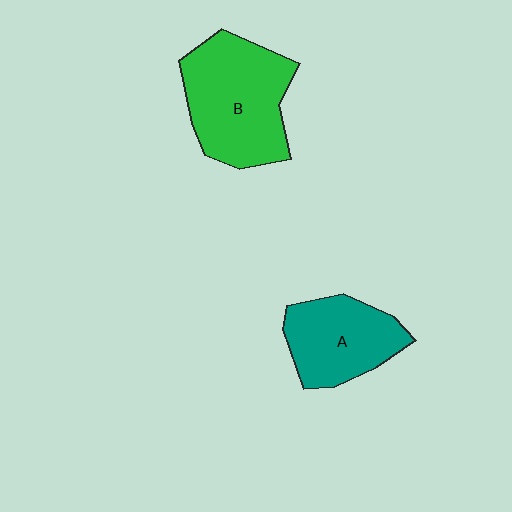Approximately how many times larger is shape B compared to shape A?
Approximately 1.4 times.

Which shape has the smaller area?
Shape A (teal).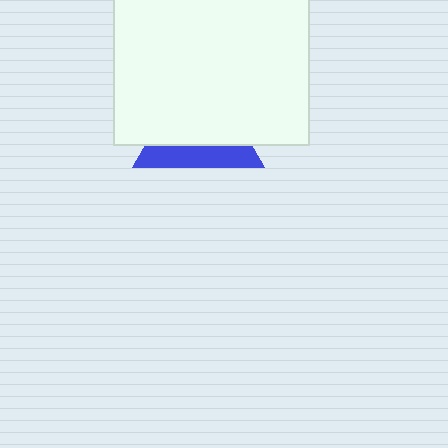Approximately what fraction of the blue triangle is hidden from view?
Roughly 65% of the blue triangle is hidden behind the white square.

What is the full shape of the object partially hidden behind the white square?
The partially hidden object is a blue triangle.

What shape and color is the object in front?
The object in front is a white square.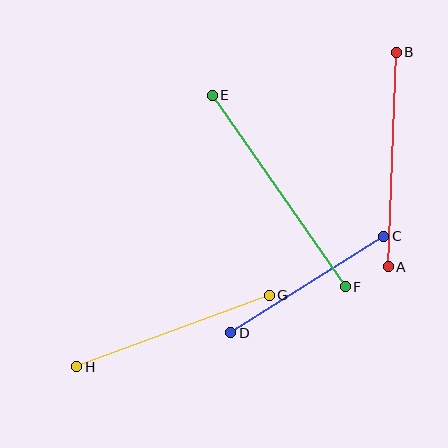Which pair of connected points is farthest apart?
Points E and F are farthest apart.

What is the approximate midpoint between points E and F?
The midpoint is at approximately (279, 191) pixels.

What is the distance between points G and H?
The distance is approximately 206 pixels.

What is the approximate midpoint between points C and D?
The midpoint is at approximately (307, 285) pixels.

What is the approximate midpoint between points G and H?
The midpoint is at approximately (173, 331) pixels.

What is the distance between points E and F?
The distance is approximately 233 pixels.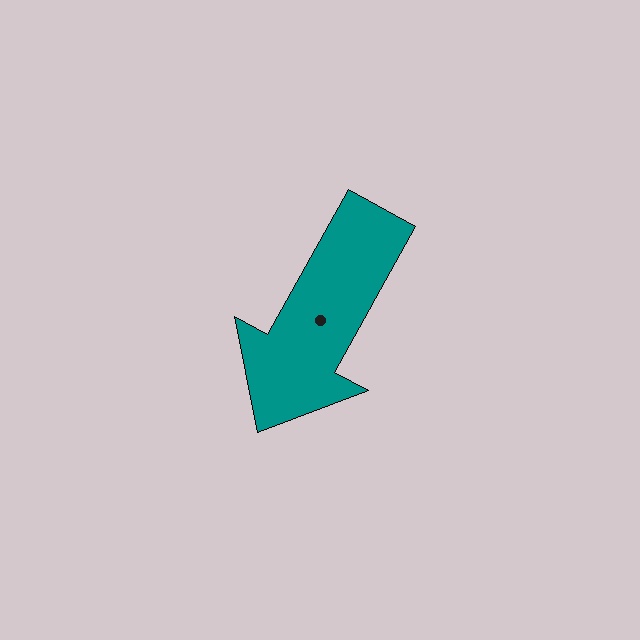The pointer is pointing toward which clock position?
Roughly 7 o'clock.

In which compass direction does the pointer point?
Southwest.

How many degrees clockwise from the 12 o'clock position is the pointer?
Approximately 209 degrees.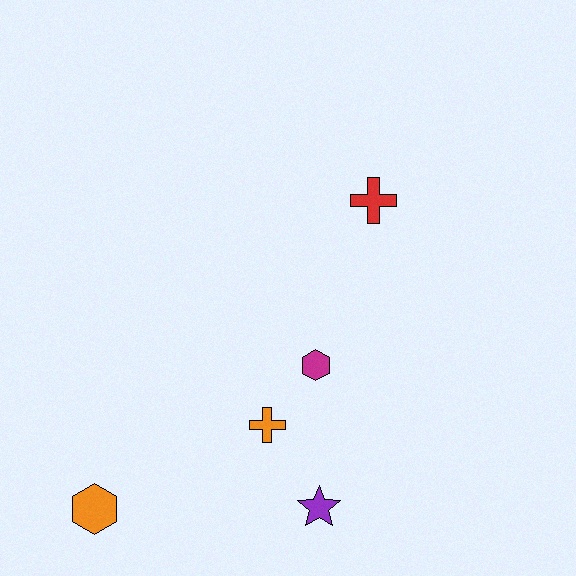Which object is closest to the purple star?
The orange cross is closest to the purple star.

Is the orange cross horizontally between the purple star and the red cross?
No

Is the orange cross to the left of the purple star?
Yes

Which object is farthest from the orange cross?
The red cross is farthest from the orange cross.